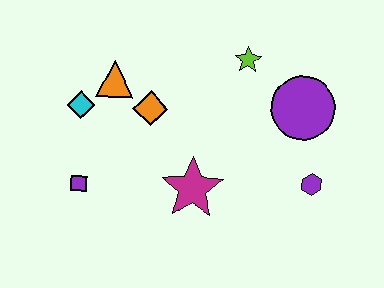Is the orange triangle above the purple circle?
Yes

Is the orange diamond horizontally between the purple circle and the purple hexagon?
No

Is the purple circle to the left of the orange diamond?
No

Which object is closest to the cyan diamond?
The orange triangle is closest to the cyan diamond.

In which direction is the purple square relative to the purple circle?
The purple square is to the left of the purple circle.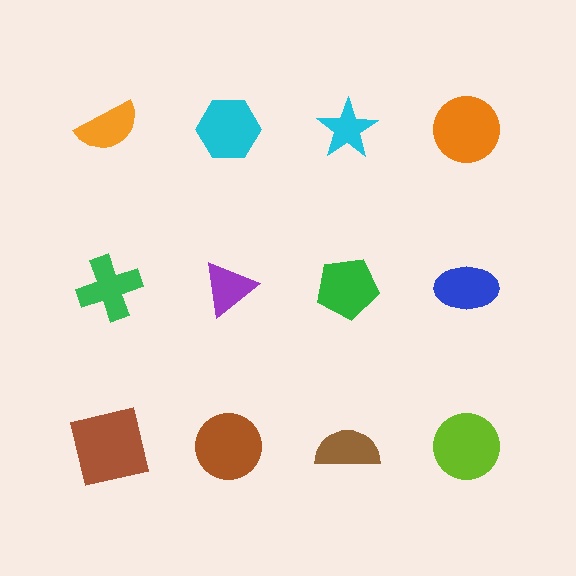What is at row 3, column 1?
A brown square.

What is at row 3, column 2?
A brown circle.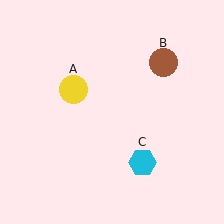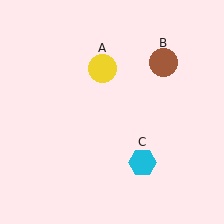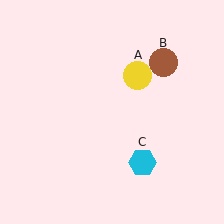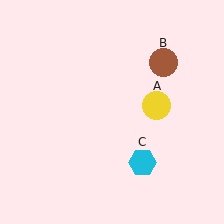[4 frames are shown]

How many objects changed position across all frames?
1 object changed position: yellow circle (object A).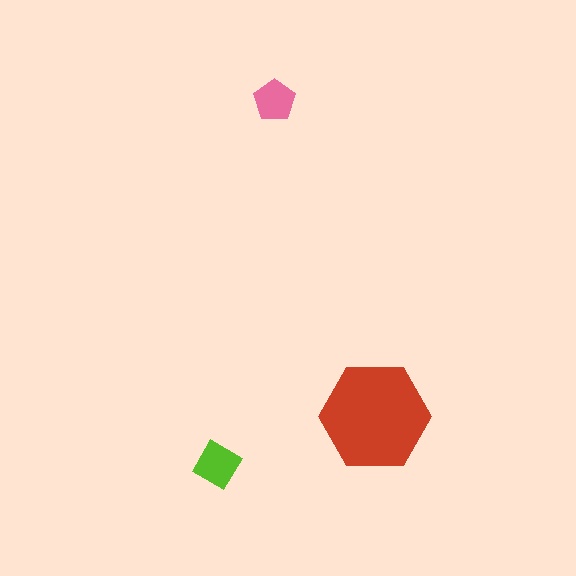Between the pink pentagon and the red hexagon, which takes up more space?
The red hexagon.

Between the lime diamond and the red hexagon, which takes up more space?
The red hexagon.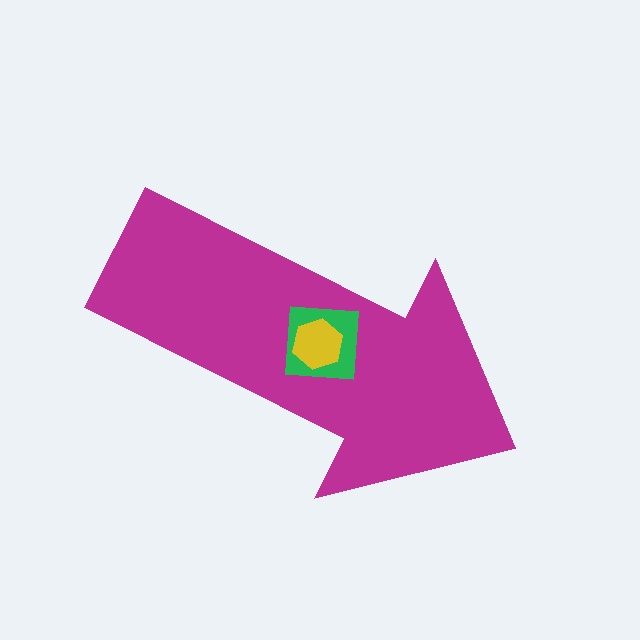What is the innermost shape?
The yellow hexagon.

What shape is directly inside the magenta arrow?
The green square.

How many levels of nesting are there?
3.